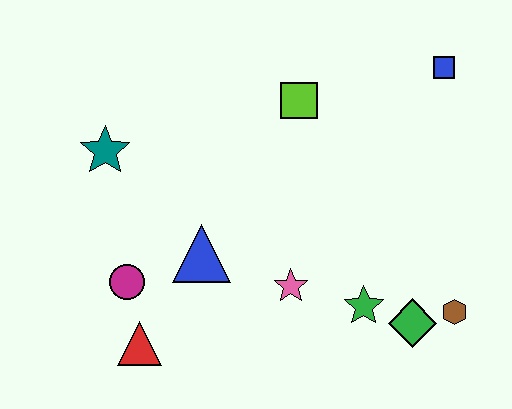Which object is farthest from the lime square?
The red triangle is farthest from the lime square.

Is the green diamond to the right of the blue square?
No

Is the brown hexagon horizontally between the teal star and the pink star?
No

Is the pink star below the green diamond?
No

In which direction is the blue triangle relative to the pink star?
The blue triangle is to the left of the pink star.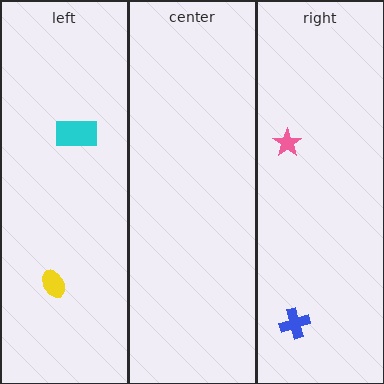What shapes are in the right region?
The pink star, the blue cross.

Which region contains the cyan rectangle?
The left region.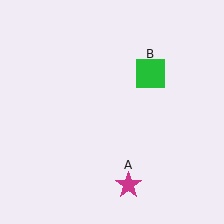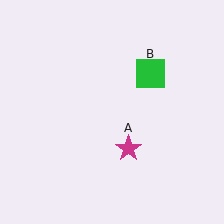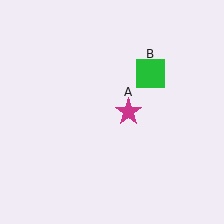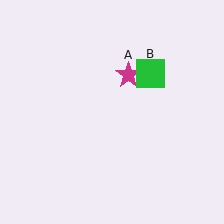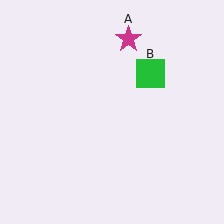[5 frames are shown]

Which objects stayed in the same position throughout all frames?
Green square (object B) remained stationary.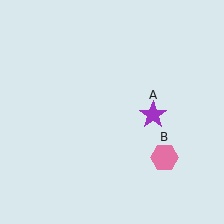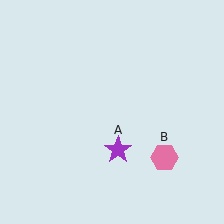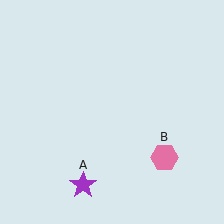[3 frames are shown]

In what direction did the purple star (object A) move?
The purple star (object A) moved down and to the left.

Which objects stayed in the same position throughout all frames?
Pink hexagon (object B) remained stationary.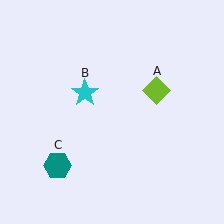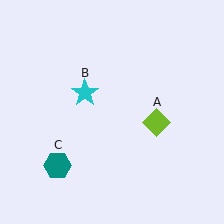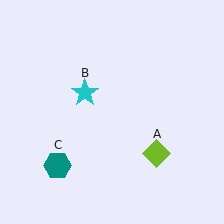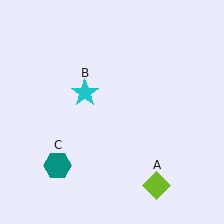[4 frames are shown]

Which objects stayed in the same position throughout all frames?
Cyan star (object B) and teal hexagon (object C) remained stationary.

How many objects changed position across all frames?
1 object changed position: lime diamond (object A).